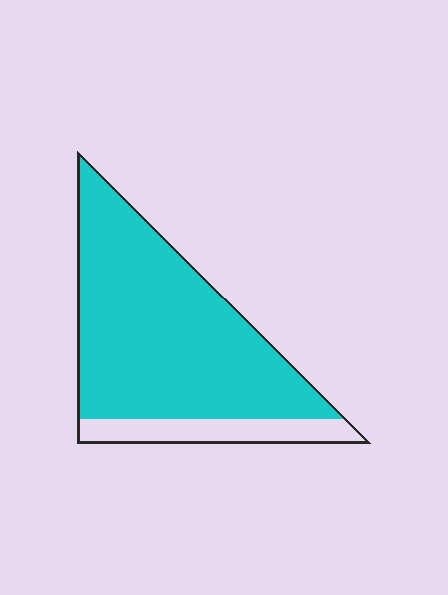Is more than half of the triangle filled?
Yes.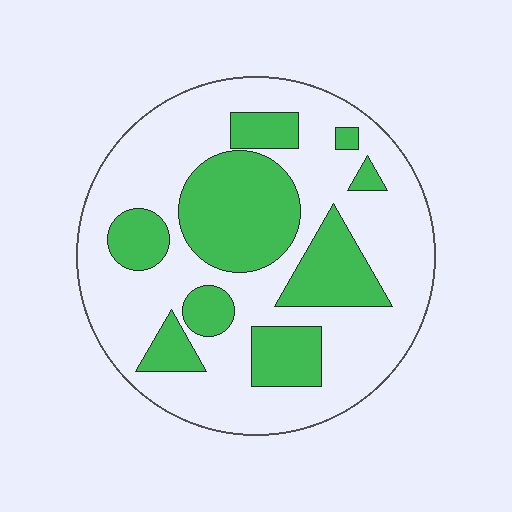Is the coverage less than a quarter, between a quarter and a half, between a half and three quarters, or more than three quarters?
Between a quarter and a half.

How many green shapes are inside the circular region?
9.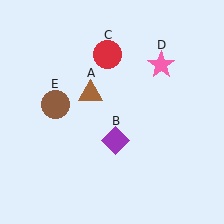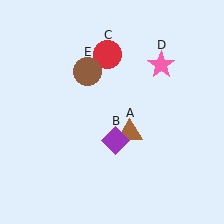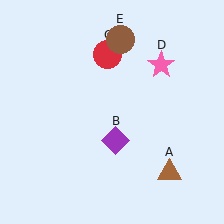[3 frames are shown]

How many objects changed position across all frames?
2 objects changed position: brown triangle (object A), brown circle (object E).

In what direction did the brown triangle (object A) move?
The brown triangle (object A) moved down and to the right.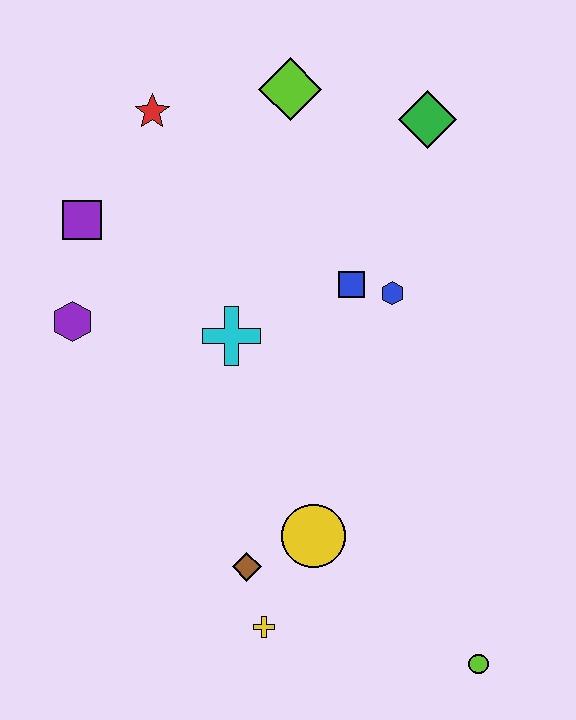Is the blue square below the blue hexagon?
No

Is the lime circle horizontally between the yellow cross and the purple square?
No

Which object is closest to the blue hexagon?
The blue square is closest to the blue hexagon.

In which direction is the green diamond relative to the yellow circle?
The green diamond is above the yellow circle.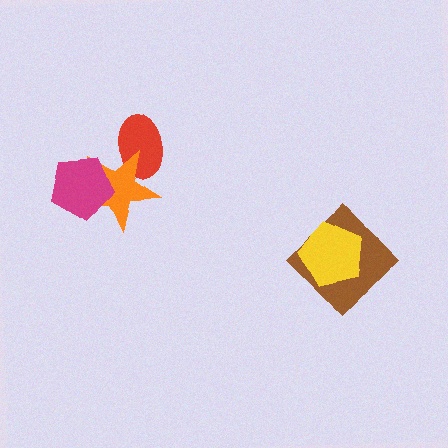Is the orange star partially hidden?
Yes, it is partially covered by another shape.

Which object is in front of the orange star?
The magenta pentagon is in front of the orange star.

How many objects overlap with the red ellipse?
1 object overlaps with the red ellipse.